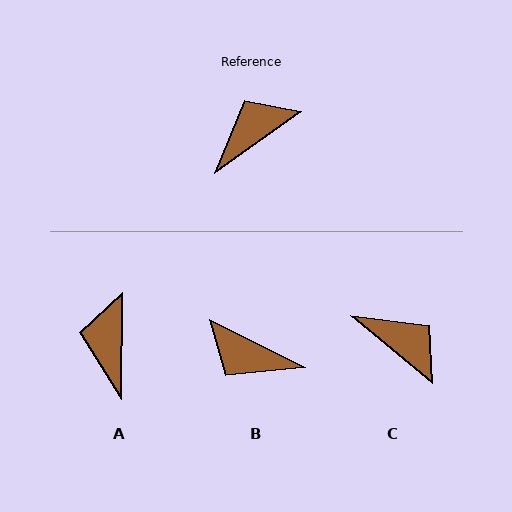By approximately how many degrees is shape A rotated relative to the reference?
Approximately 54 degrees counter-clockwise.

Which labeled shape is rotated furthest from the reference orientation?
B, about 118 degrees away.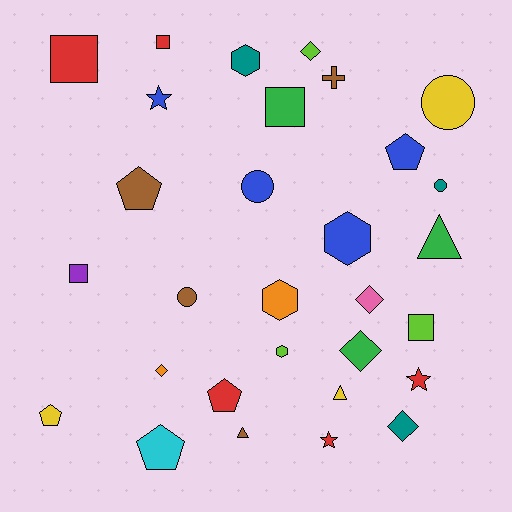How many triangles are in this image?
There are 3 triangles.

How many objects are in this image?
There are 30 objects.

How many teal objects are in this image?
There are 3 teal objects.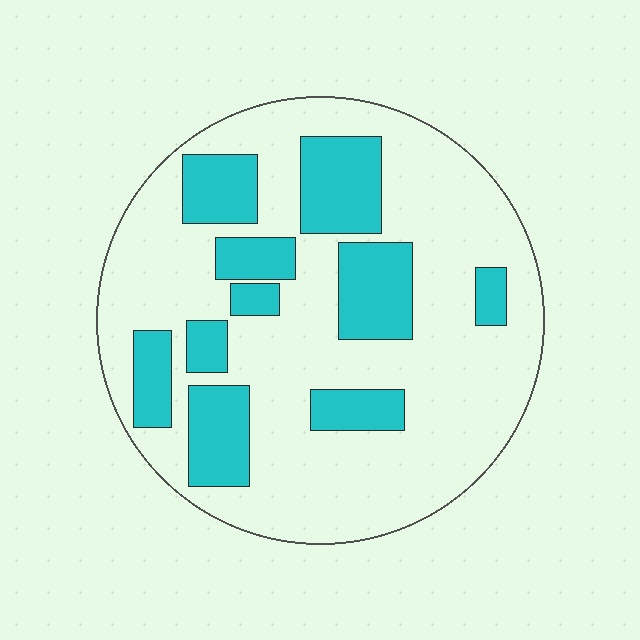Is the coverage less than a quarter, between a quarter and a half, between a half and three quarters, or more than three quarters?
Between a quarter and a half.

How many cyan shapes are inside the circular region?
10.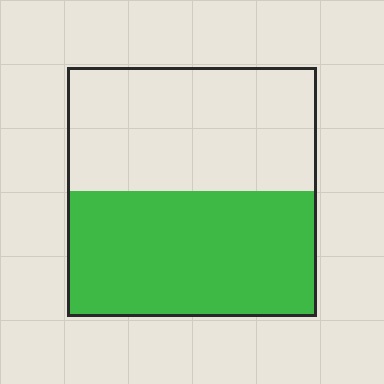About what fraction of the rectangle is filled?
About one half (1/2).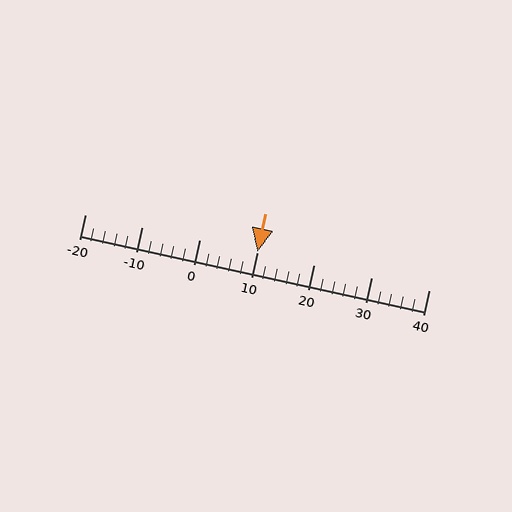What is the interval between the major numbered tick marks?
The major tick marks are spaced 10 units apart.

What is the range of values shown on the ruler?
The ruler shows values from -20 to 40.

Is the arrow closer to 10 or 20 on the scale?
The arrow is closer to 10.